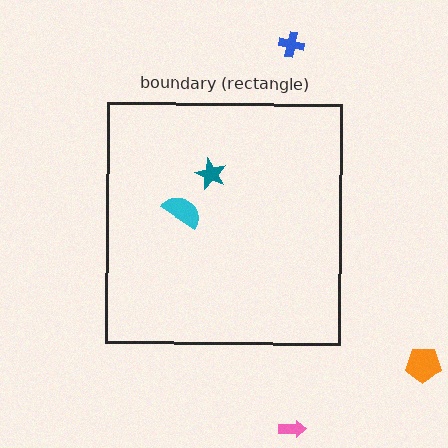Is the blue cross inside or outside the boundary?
Outside.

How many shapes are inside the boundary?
2 inside, 3 outside.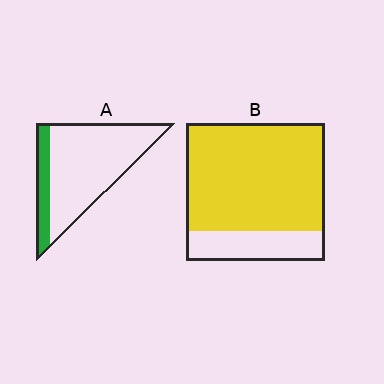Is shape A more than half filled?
No.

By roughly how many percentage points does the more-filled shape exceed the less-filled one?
By roughly 60 percentage points (B over A).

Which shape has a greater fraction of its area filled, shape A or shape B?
Shape B.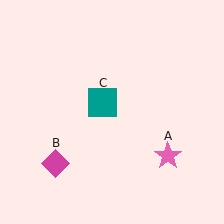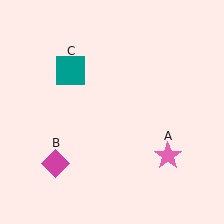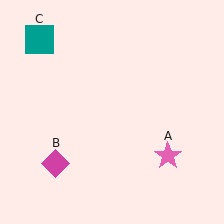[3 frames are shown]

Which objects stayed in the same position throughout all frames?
Pink star (object A) and magenta diamond (object B) remained stationary.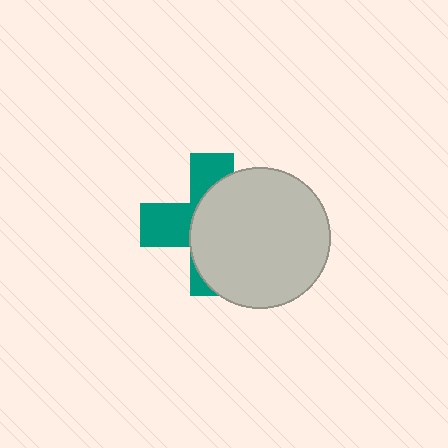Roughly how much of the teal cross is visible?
A small part of it is visible (roughly 40%).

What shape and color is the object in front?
The object in front is a light gray circle.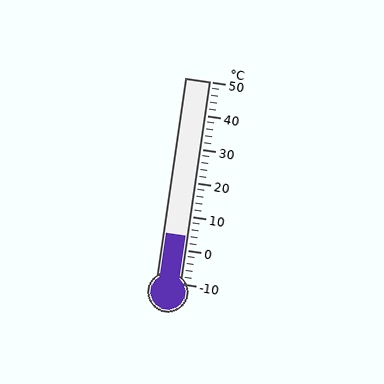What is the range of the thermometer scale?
The thermometer scale ranges from -10°C to 50°C.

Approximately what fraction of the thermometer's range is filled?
The thermometer is filled to approximately 25% of its range.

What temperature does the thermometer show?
The thermometer shows approximately 4°C.